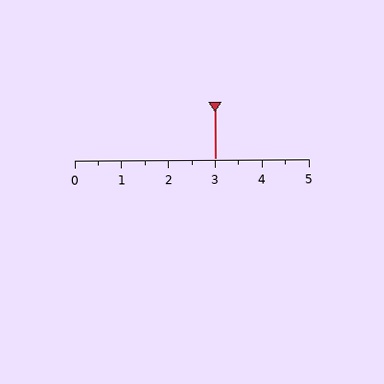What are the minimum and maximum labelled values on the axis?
The axis runs from 0 to 5.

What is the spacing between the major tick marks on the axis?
The major ticks are spaced 1 apart.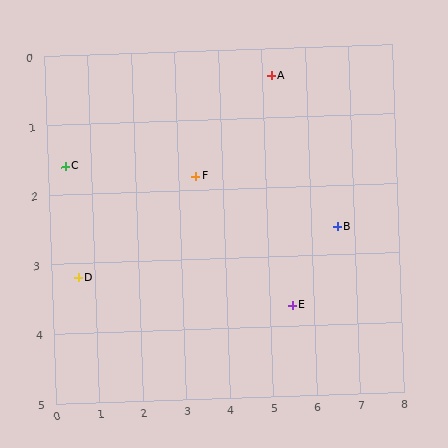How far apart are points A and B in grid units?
Points A and B are about 2.6 grid units apart.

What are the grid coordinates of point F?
Point F is at approximately (3.4, 1.8).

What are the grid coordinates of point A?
Point A is at approximately (5.2, 0.4).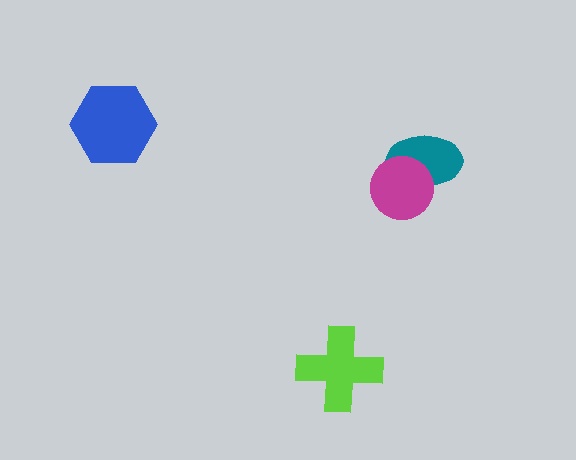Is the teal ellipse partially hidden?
Yes, it is partially covered by another shape.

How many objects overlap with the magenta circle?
1 object overlaps with the magenta circle.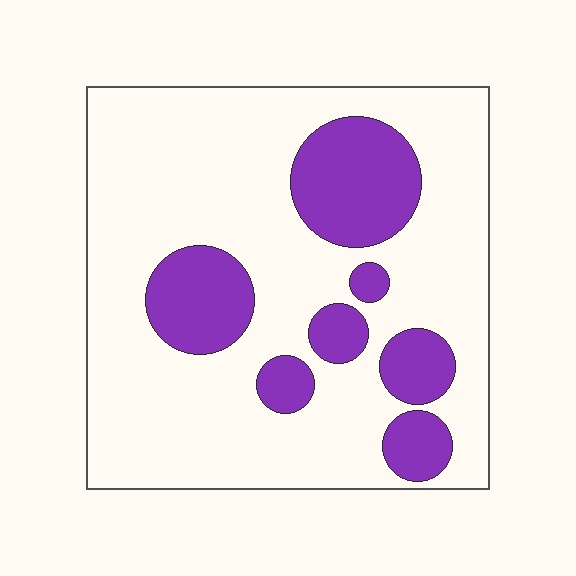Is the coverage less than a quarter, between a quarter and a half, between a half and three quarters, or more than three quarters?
Less than a quarter.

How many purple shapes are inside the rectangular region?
7.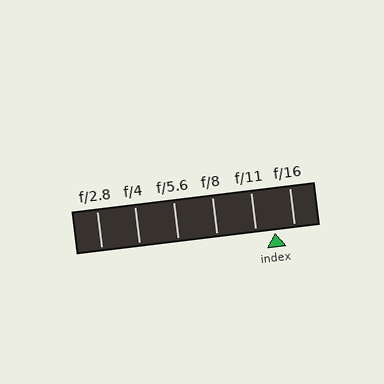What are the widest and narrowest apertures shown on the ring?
The widest aperture shown is f/2.8 and the narrowest is f/16.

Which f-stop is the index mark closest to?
The index mark is closest to f/16.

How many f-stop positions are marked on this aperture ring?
There are 6 f-stop positions marked.